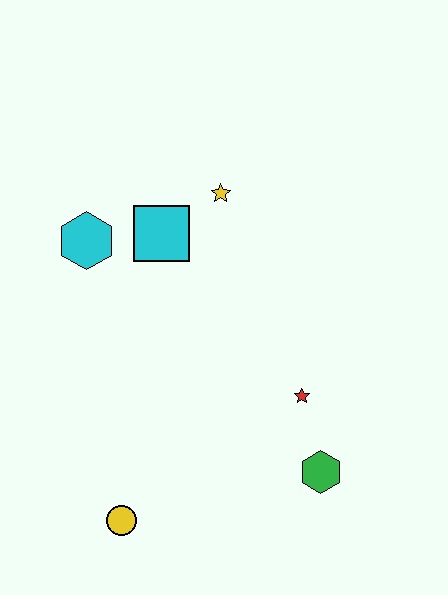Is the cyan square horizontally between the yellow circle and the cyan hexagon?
No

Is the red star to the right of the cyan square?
Yes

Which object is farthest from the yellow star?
The yellow circle is farthest from the yellow star.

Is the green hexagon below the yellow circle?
No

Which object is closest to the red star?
The green hexagon is closest to the red star.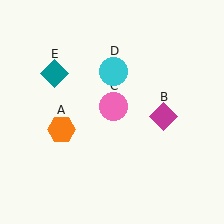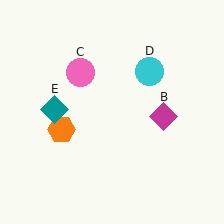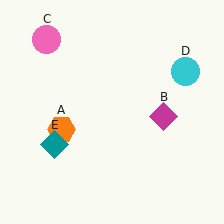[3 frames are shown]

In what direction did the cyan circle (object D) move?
The cyan circle (object D) moved right.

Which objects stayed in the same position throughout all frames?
Orange hexagon (object A) and magenta diamond (object B) remained stationary.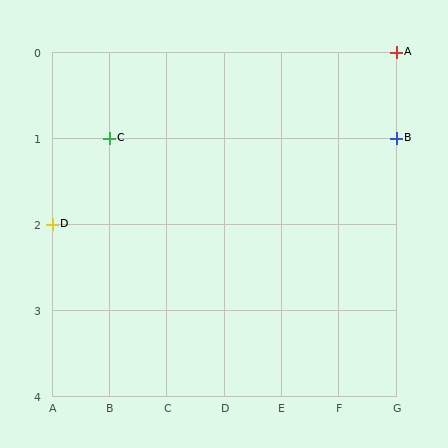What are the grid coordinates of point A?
Point A is at grid coordinates (G, 0).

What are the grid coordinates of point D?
Point D is at grid coordinates (A, 2).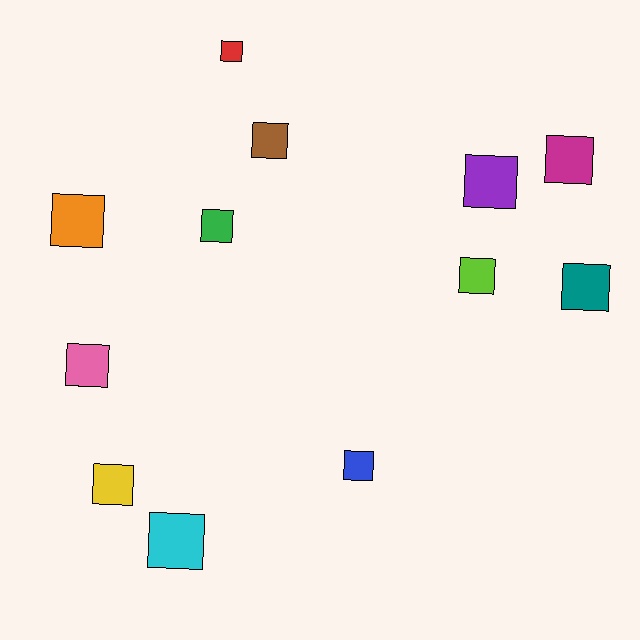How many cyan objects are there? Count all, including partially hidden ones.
There is 1 cyan object.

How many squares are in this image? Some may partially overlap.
There are 12 squares.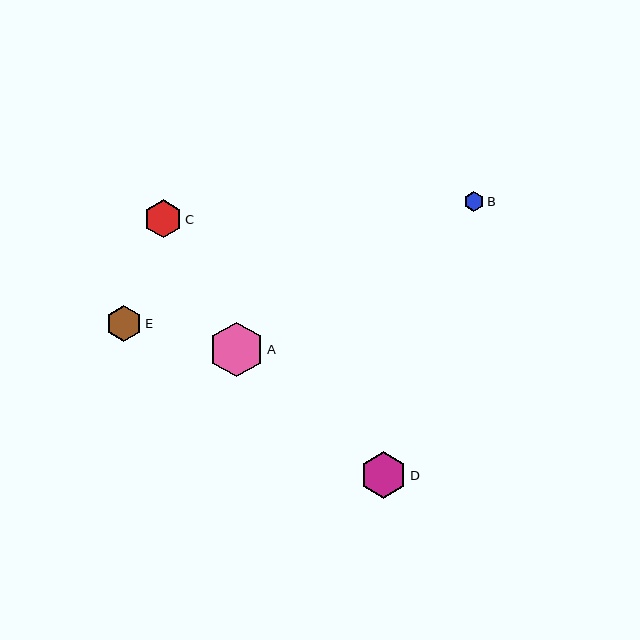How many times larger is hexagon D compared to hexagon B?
Hexagon D is approximately 2.4 times the size of hexagon B.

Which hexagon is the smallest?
Hexagon B is the smallest with a size of approximately 20 pixels.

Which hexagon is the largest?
Hexagon A is the largest with a size of approximately 55 pixels.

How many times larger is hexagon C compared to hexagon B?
Hexagon C is approximately 1.9 times the size of hexagon B.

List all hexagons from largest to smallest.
From largest to smallest: A, D, C, E, B.